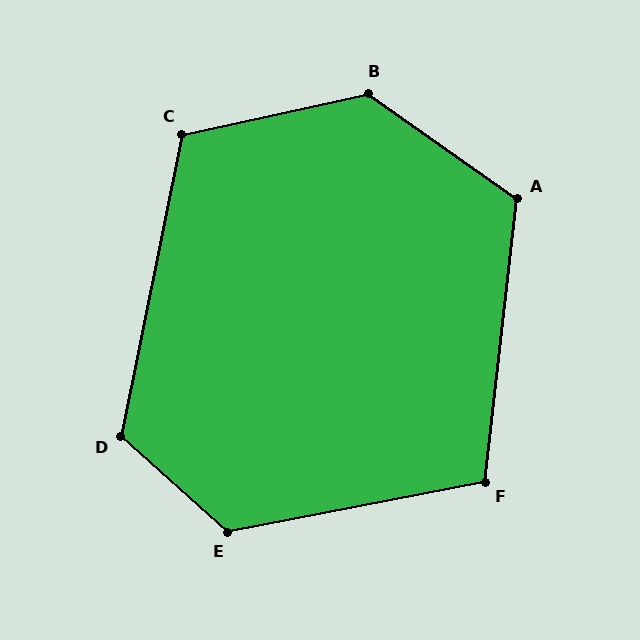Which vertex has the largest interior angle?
B, at approximately 132 degrees.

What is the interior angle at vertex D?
Approximately 120 degrees (obtuse).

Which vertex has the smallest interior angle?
F, at approximately 107 degrees.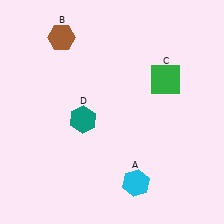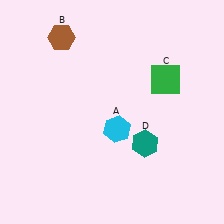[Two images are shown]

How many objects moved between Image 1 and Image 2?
2 objects moved between the two images.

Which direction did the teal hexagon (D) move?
The teal hexagon (D) moved right.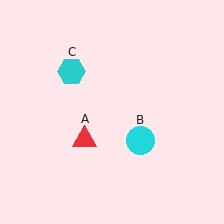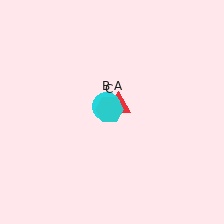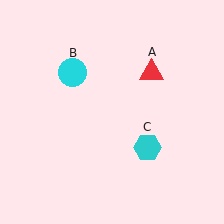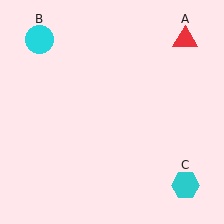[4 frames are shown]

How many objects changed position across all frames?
3 objects changed position: red triangle (object A), cyan circle (object B), cyan hexagon (object C).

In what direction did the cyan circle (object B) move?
The cyan circle (object B) moved up and to the left.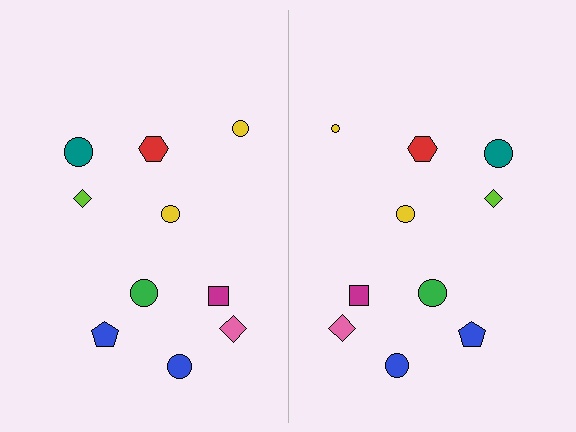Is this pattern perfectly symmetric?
No, the pattern is not perfectly symmetric. The yellow circle on the right side has a different size than its mirror counterpart.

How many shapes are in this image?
There are 20 shapes in this image.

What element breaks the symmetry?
The yellow circle on the right side has a different size than its mirror counterpart.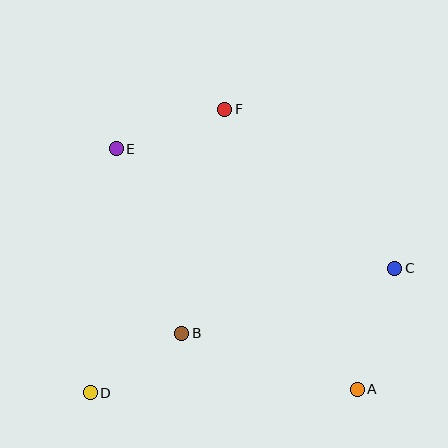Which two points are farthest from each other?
Points A and E are farthest from each other.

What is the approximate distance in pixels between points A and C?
The distance between A and C is approximately 127 pixels.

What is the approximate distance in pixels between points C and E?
The distance between C and E is approximately 303 pixels.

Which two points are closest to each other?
Points B and D are closest to each other.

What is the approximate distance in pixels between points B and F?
The distance between B and F is approximately 228 pixels.